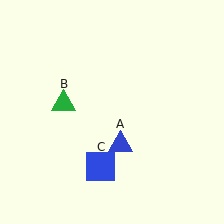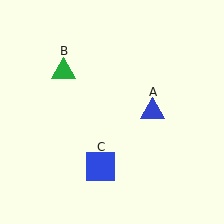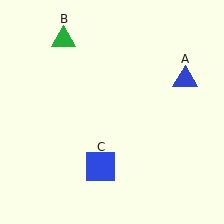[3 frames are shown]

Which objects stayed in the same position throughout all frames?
Blue square (object C) remained stationary.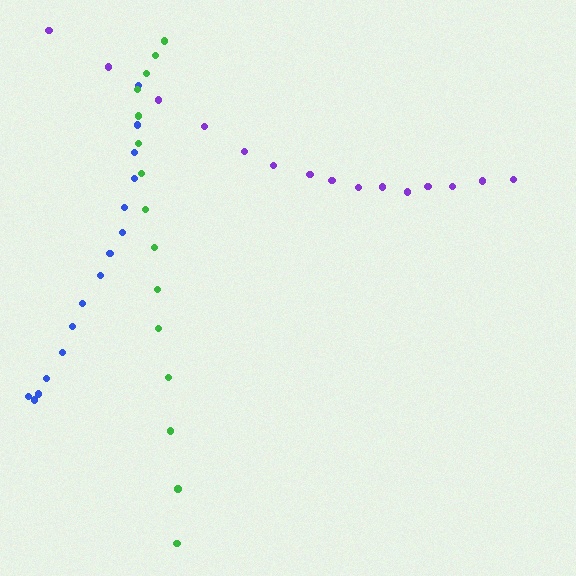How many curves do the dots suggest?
There are 3 distinct paths.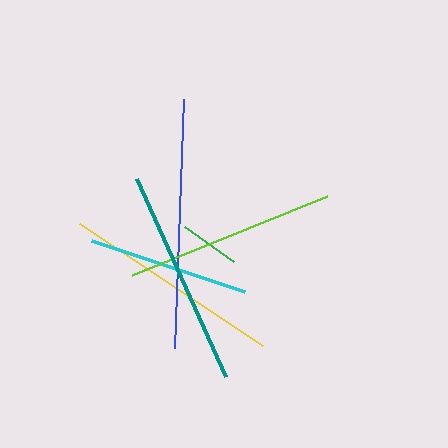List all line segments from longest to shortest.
From longest to shortest: blue, yellow, teal, lime, cyan, green.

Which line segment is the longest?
The blue line is the longest at approximately 249 pixels.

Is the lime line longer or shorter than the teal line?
The teal line is longer than the lime line.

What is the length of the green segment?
The green segment is approximately 60 pixels long.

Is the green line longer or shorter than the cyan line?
The cyan line is longer than the green line.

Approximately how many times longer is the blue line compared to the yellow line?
The blue line is approximately 1.1 times the length of the yellow line.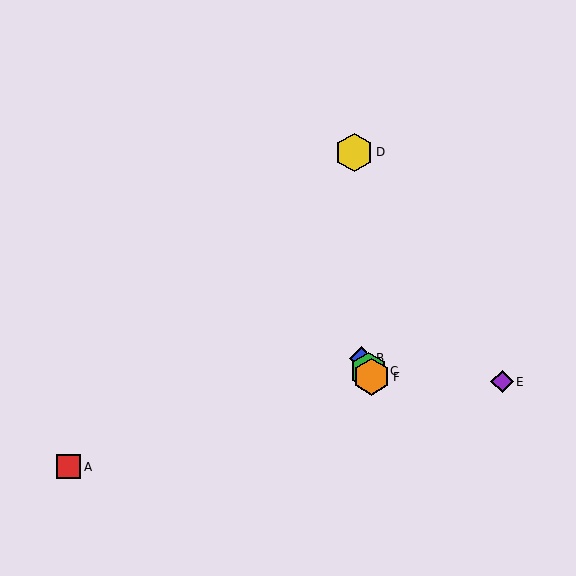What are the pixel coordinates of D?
Object D is at (354, 152).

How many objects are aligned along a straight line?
3 objects (B, C, F) are aligned along a straight line.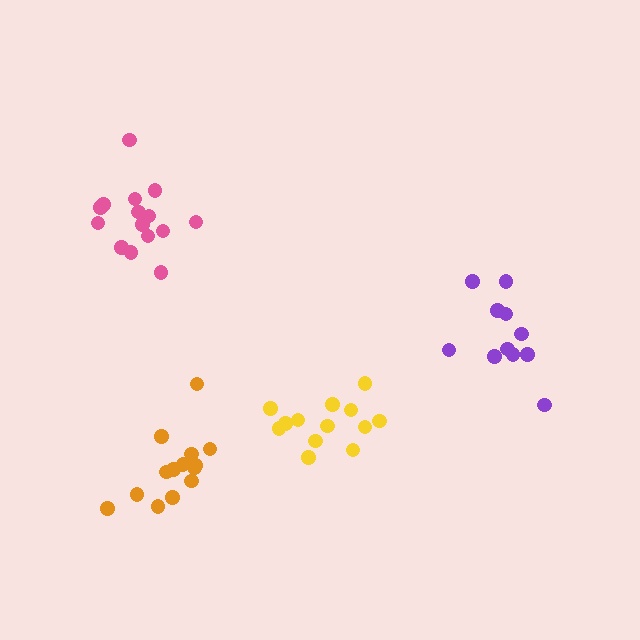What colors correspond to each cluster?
The clusters are colored: purple, yellow, orange, pink.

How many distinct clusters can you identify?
There are 4 distinct clusters.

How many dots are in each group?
Group 1: 11 dots, Group 2: 13 dots, Group 3: 14 dots, Group 4: 15 dots (53 total).